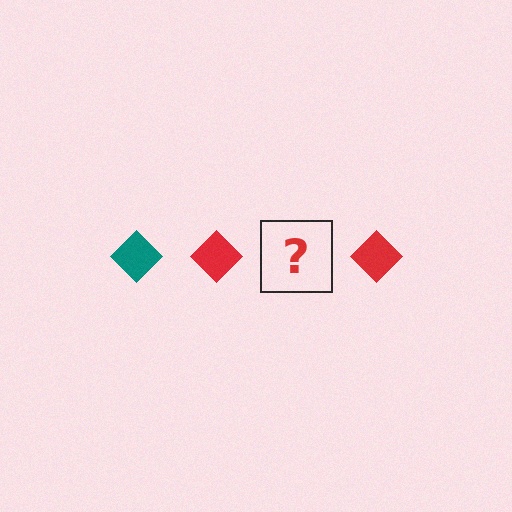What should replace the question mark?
The question mark should be replaced with a teal diamond.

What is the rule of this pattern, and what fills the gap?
The rule is that the pattern cycles through teal, red diamonds. The gap should be filled with a teal diamond.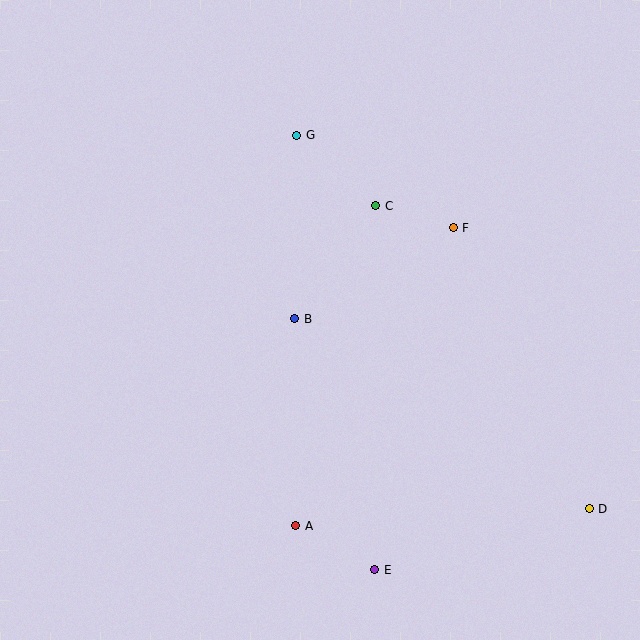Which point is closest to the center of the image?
Point B at (295, 319) is closest to the center.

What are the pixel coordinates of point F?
Point F is at (453, 228).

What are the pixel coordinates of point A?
Point A is at (296, 526).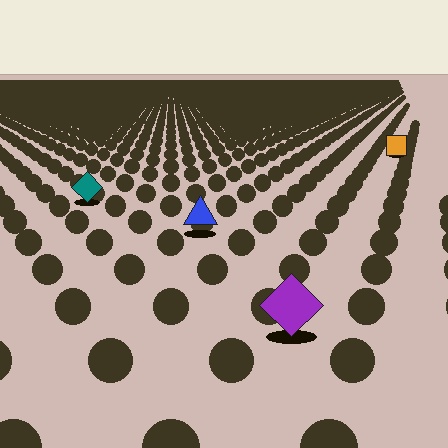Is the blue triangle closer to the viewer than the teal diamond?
Yes. The blue triangle is closer — you can tell from the texture gradient: the ground texture is coarser near it.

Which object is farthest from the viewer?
The orange square is farthest from the viewer. It appears smaller and the ground texture around it is denser.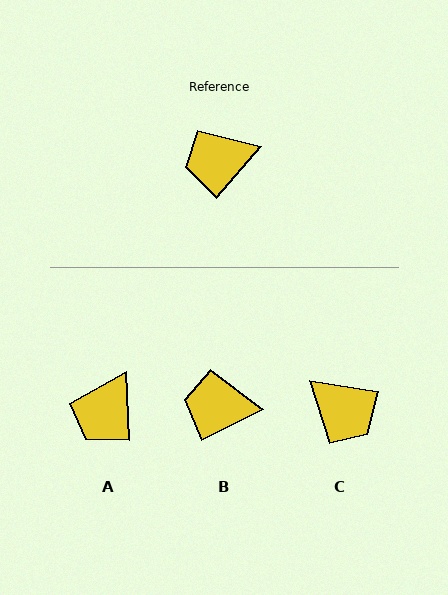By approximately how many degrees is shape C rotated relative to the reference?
Approximately 121 degrees counter-clockwise.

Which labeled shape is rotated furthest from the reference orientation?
C, about 121 degrees away.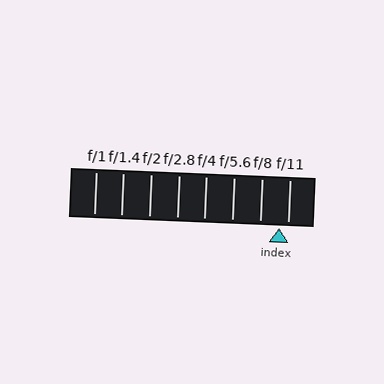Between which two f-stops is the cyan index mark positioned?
The index mark is between f/8 and f/11.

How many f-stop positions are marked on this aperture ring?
There are 8 f-stop positions marked.